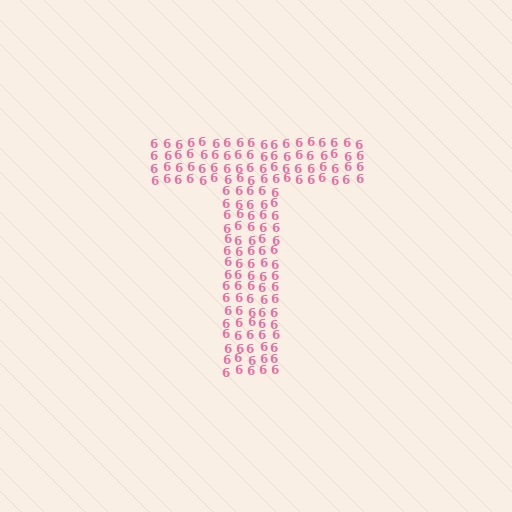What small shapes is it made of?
It is made of small digit 6's.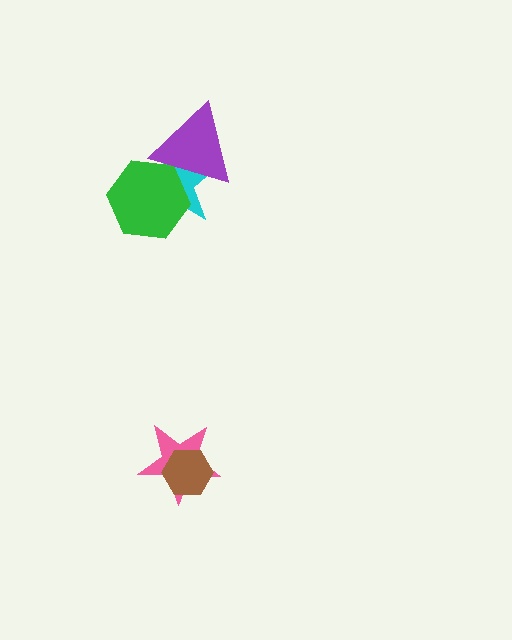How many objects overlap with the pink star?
1 object overlaps with the pink star.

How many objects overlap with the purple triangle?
2 objects overlap with the purple triangle.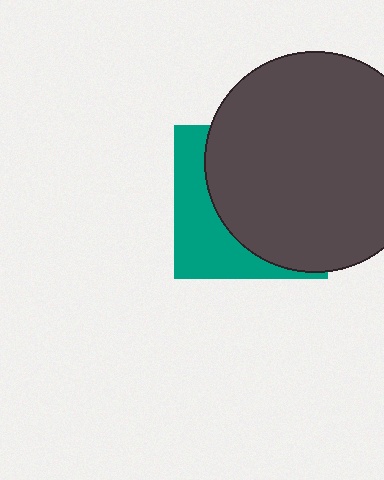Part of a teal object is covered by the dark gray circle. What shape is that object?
It is a square.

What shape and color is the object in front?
The object in front is a dark gray circle.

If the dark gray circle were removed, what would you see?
You would see the complete teal square.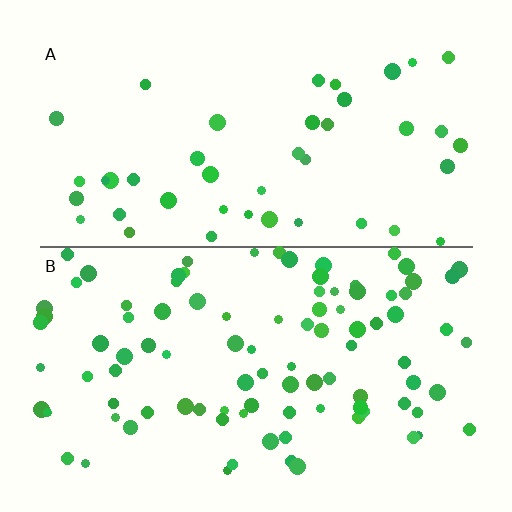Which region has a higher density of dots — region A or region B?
B (the bottom).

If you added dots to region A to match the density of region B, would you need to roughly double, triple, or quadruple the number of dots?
Approximately double.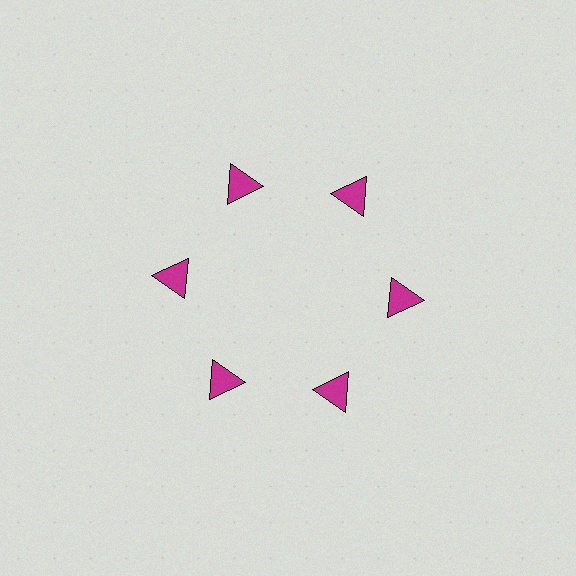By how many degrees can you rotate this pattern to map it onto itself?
The pattern maps onto itself every 60 degrees of rotation.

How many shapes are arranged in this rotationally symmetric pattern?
There are 6 shapes, arranged in 6 groups of 1.